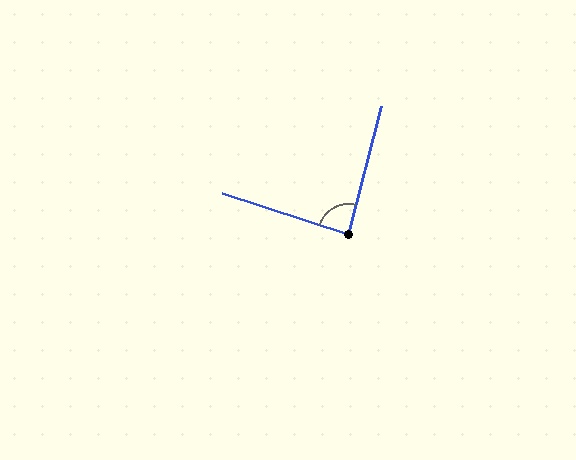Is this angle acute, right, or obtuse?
It is approximately a right angle.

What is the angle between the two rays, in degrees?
Approximately 87 degrees.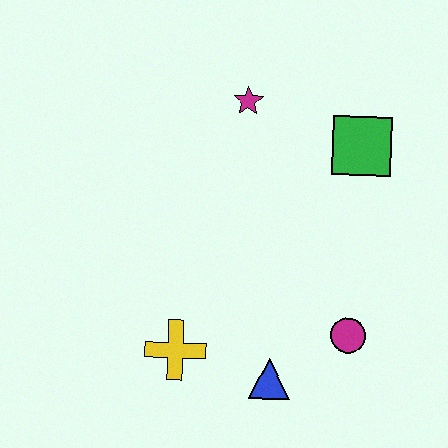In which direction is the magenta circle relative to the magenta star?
The magenta circle is below the magenta star.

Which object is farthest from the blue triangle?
The magenta star is farthest from the blue triangle.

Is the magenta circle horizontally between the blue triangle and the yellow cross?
No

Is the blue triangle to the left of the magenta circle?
Yes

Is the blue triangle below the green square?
Yes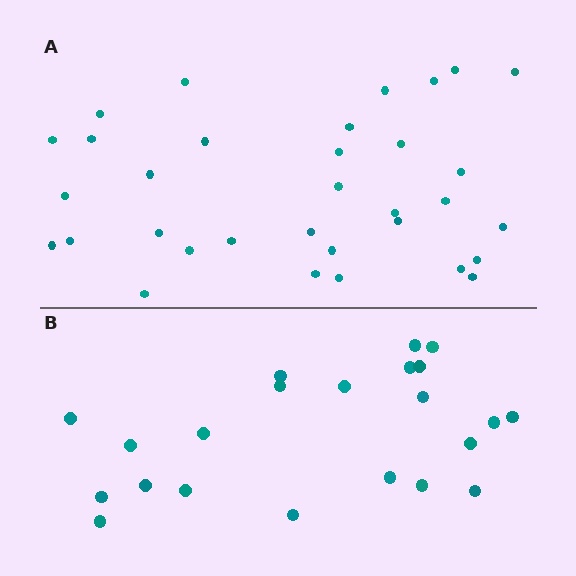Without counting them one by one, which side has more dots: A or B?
Region A (the top region) has more dots.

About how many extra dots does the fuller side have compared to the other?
Region A has roughly 12 or so more dots than region B.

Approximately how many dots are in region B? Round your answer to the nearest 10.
About 20 dots. (The exact count is 22, which rounds to 20.)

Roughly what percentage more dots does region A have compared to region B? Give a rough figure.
About 50% more.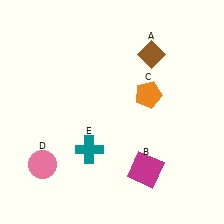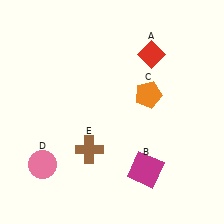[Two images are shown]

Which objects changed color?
A changed from brown to red. E changed from teal to brown.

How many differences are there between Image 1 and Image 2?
There are 2 differences between the two images.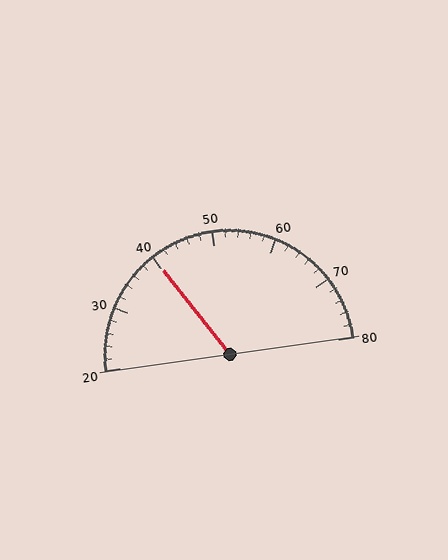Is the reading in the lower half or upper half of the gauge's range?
The reading is in the lower half of the range (20 to 80).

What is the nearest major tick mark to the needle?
The nearest major tick mark is 40.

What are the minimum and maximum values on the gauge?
The gauge ranges from 20 to 80.